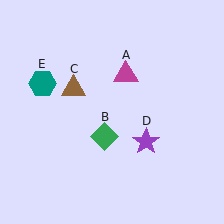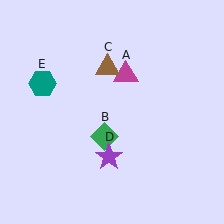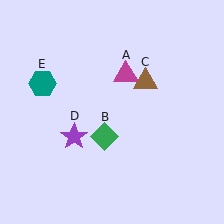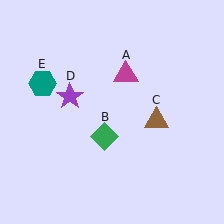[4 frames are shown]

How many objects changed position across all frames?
2 objects changed position: brown triangle (object C), purple star (object D).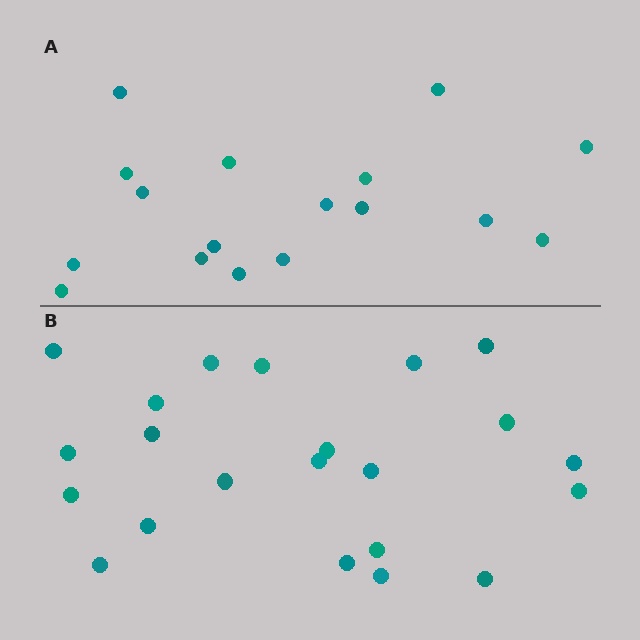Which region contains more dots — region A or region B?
Region B (the bottom region) has more dots.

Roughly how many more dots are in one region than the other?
Region B has about 5 more dots than region A.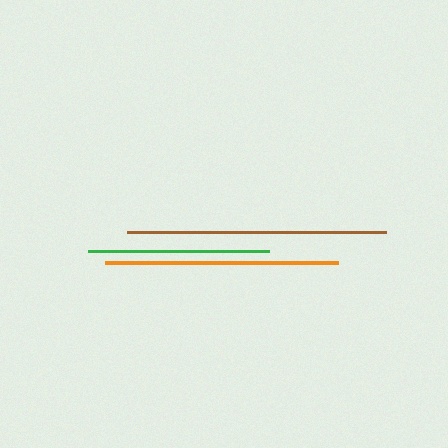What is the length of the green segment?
The green segment is approximately 181 pixels long.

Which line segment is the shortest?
The green line is the shortest at approximately 181 pixels.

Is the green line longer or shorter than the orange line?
The orange line is longer than the green line.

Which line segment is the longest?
The brown line is the longest at approximately 259 pixels.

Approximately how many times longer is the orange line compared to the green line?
The orange line is approximately 1.3 times the length of the green line.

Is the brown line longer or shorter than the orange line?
The brown line is longer than the orange line.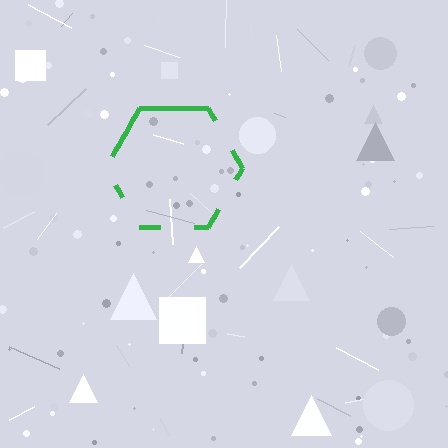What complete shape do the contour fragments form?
The contour fragments form a hexagon.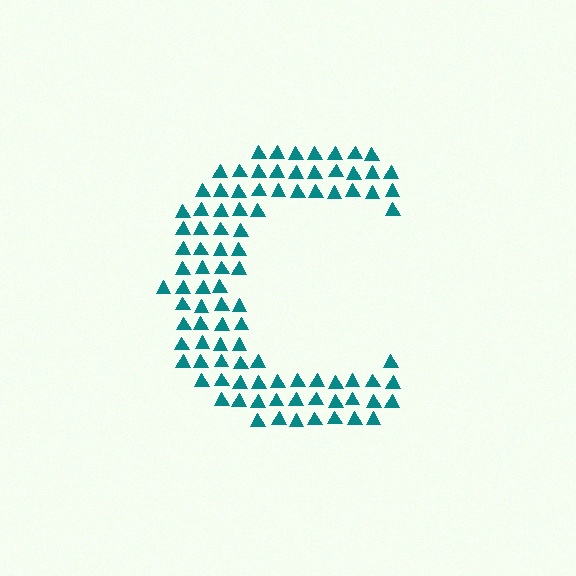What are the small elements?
The small elements are triangles.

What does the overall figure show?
The overall figure shows the letter C.